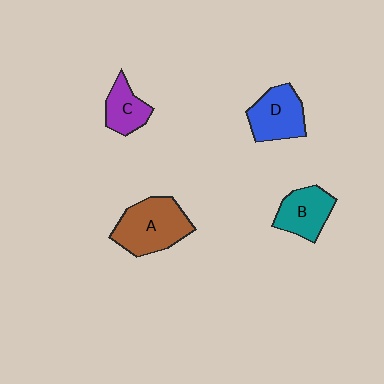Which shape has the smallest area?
Shape C (purple).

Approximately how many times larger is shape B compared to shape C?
Approximately 1.3 times.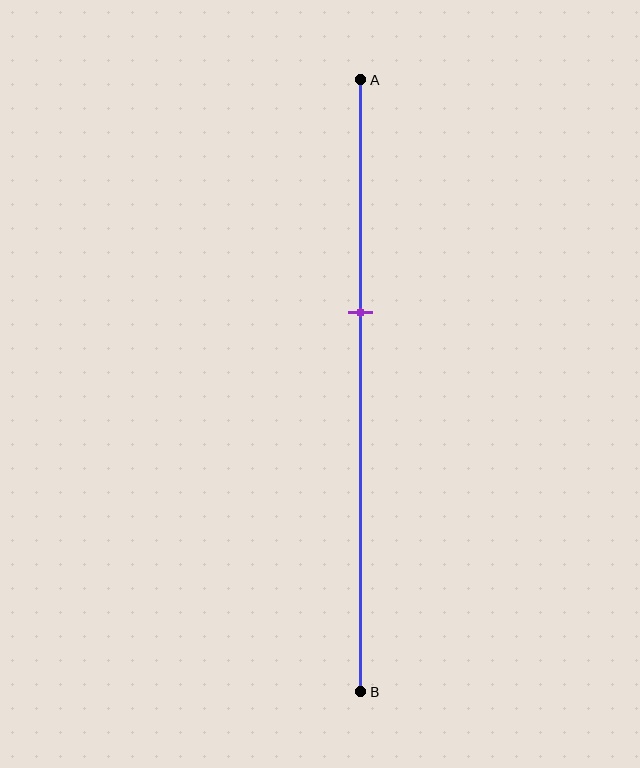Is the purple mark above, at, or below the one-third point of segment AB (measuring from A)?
The purple mark is below the one-third point of segment AB.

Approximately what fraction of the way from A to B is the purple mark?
The purple mark is approximately 40% of the way from A to B.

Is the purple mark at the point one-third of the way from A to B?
No, the mark is at about 40% from A, not at the 33% one-third point.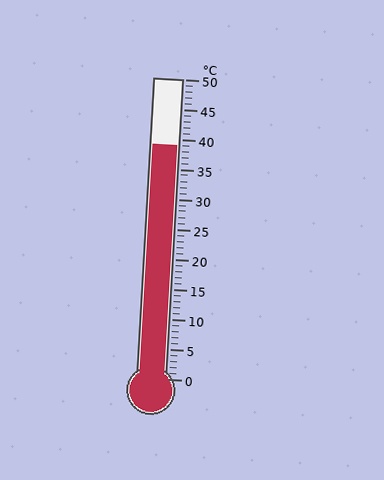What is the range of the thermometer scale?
The thermometer scale ranges from 0°C to 50°C.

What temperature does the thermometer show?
The thermometer shows approximately 39°C.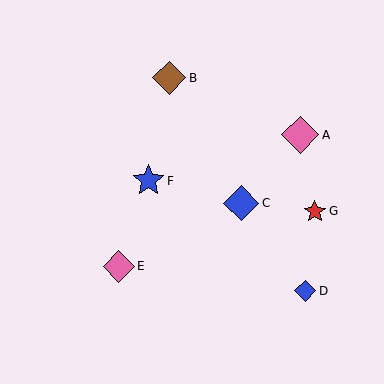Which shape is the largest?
The pink diamond (labeled A) is the largest.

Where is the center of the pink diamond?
The center of the pink diamond is at (119, 266).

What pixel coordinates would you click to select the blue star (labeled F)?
Click at (148, 181) to select the blue star F.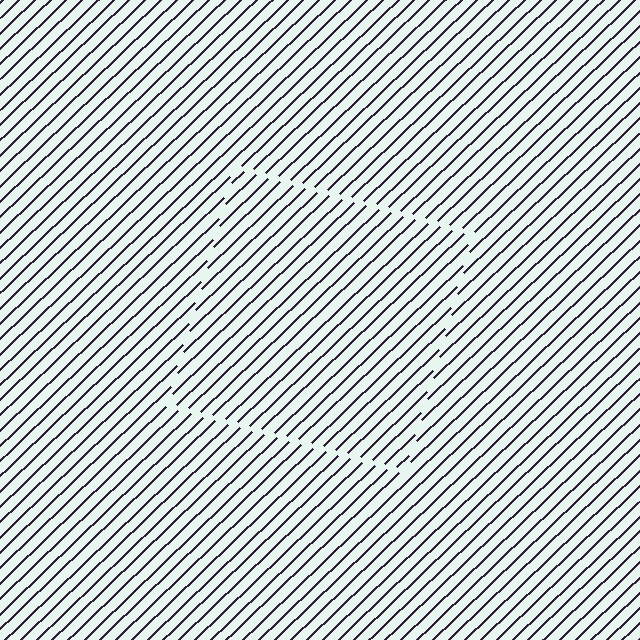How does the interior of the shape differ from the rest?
The interior of the shape contains the same grating, shifted by half a period — the contour is defined by the phase discontinuity where line-ends from the inner and outer gratings abut.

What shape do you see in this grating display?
An illusory square. The interior of the shape contains the same grating, shifted by half a period — the contour is defined by the phase discontinuity where line-ends from the inner and outer gratings abut.